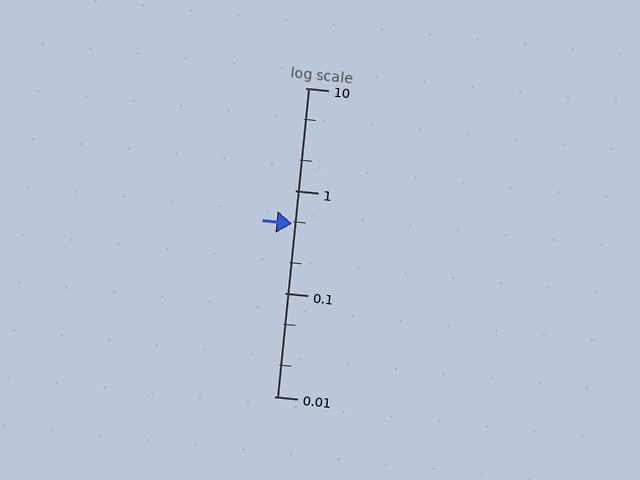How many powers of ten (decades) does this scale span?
The scale spans 3 decades, from 0.01 to 10.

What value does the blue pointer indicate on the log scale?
The pointer indicates approximately 0.48.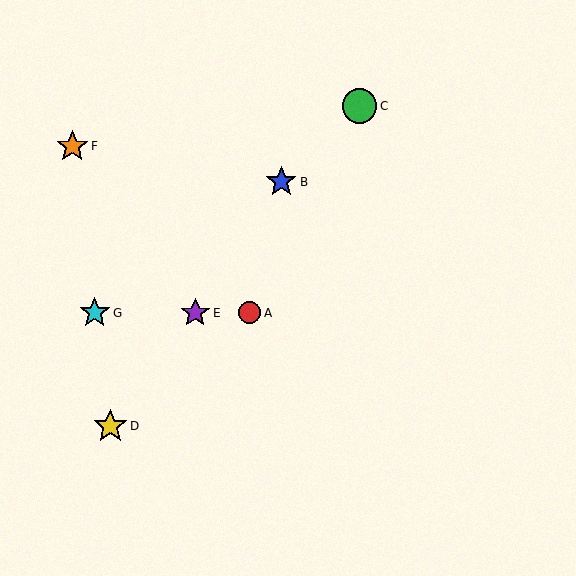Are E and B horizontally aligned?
No, E is at y≈313 and B is at y≈182.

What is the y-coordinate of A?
Object A is at y≈313.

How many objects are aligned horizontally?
3 objects (A, E, G) are aligned horizontally.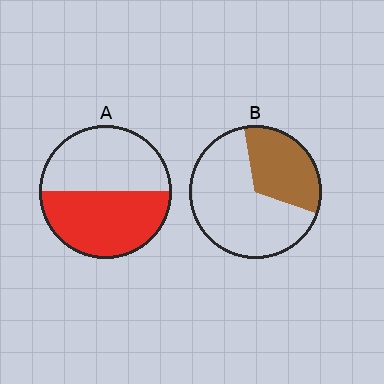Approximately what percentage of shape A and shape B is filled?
A is approximately 50% and B is approximately 35%.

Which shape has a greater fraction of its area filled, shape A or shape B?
Shape A.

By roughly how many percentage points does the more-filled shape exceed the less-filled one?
By roughly 20 percentage points (A over B).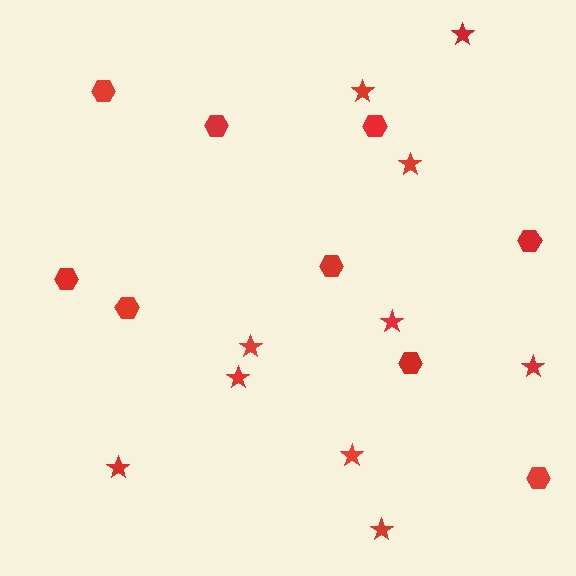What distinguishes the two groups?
There are 2 groups: one group of stars (10) and one group of hexagons (9).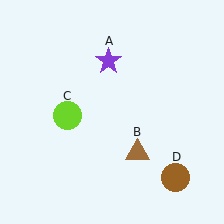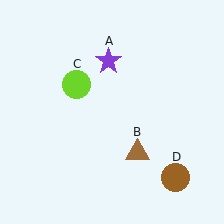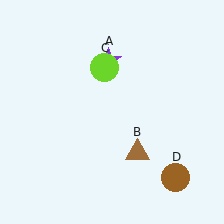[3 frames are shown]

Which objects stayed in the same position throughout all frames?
Purple star (object A) and brown triangle (object B) and brown circle (object D) remained stationary.